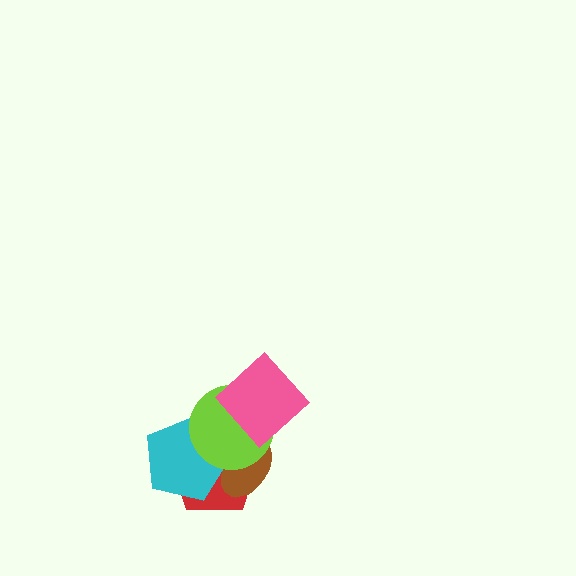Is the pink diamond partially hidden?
No, no other shape covers it.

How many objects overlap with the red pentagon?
4 objects overlap with the red pentagon.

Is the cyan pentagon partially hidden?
Yes, it is partially covered by another shape.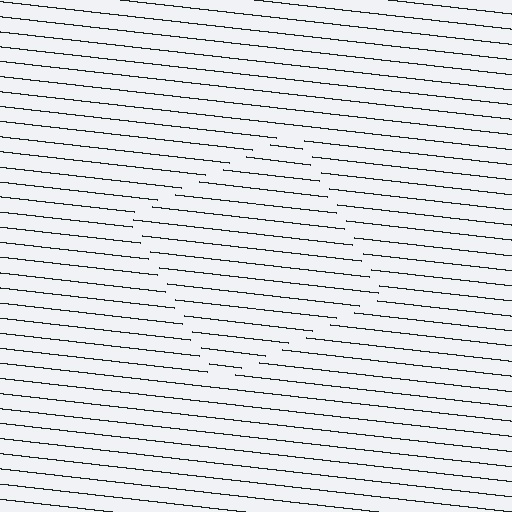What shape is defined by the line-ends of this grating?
An illusory square. The interior of the shape contains the same grating, shifted by half a period — the contour is defined by the phase discontinuity where line-ends from the inner and outer gratings abut.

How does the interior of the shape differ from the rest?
The interior of the shape contains the same grating, shifted by half a period — the contour is defined by the phase discontinuity where line-ends from the inner and outer gratings abut.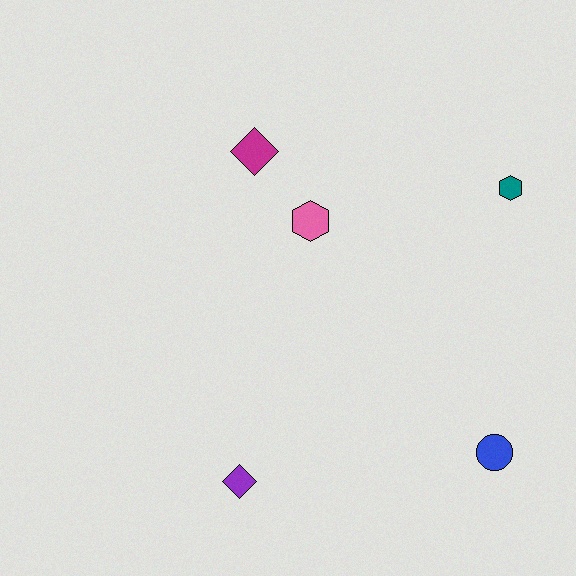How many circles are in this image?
There is 1 circle.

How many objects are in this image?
There are 5 objects.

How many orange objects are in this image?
There are no orange objects.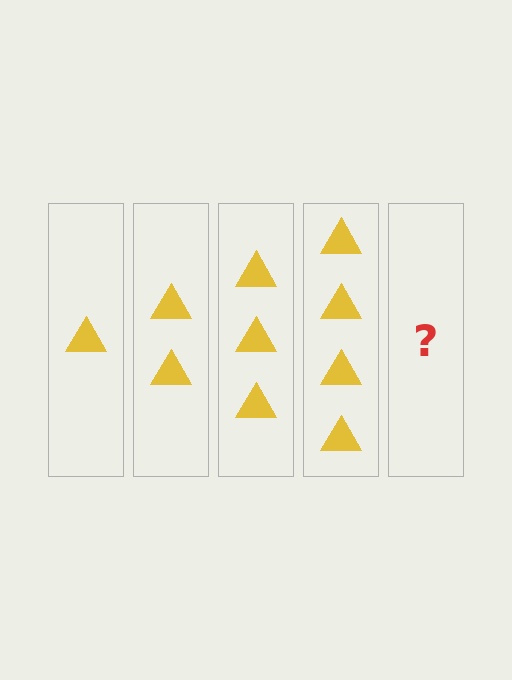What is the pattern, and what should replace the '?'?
The pattern is that each step adds one more triangle. The '?' should be 5 triangles.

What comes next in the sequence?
The next element should be 5 triangles.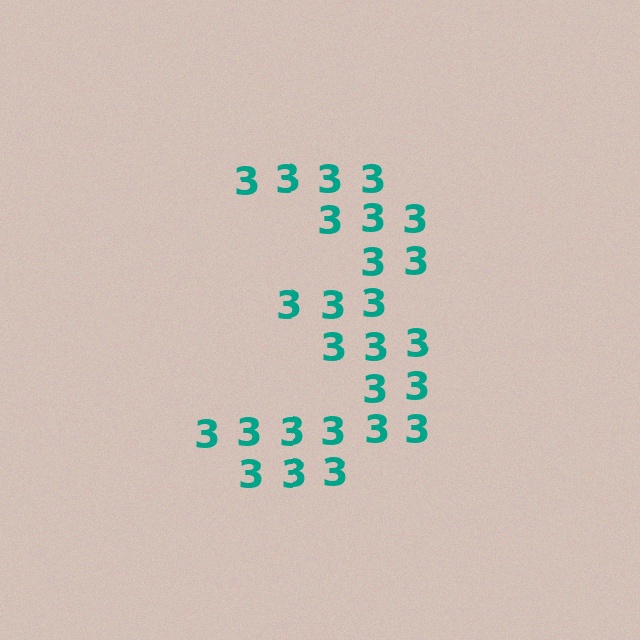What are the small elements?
The small elements are digit 3's.